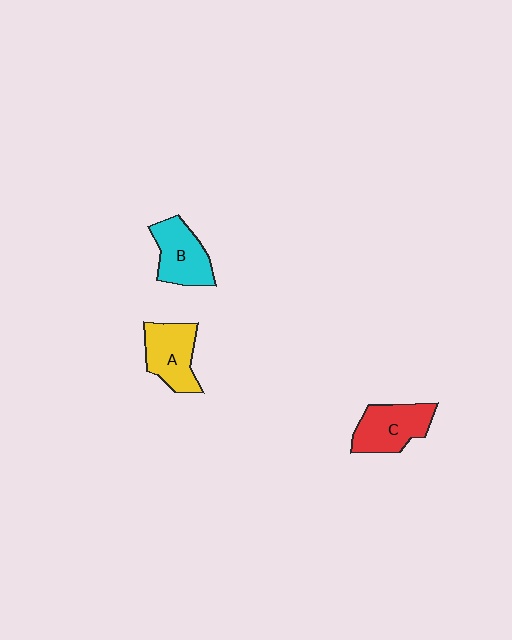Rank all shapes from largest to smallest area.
From largest to smallest: C (red), A (yellow), B (cyan).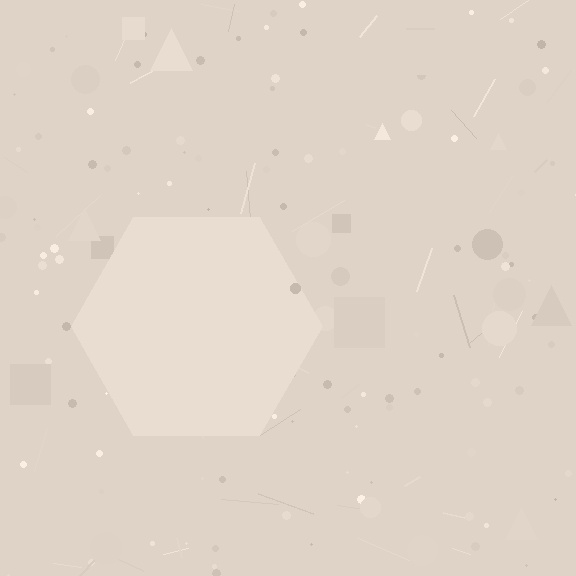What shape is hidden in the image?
A hexagon is hidden in the image.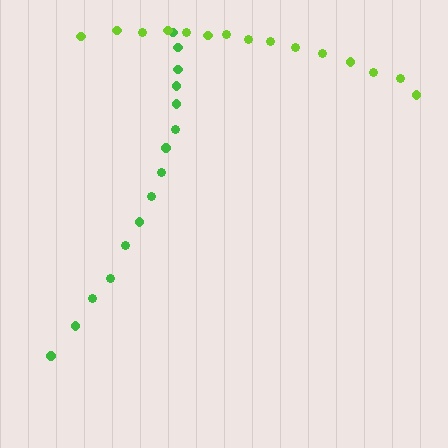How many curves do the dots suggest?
There are 2 distinct paths.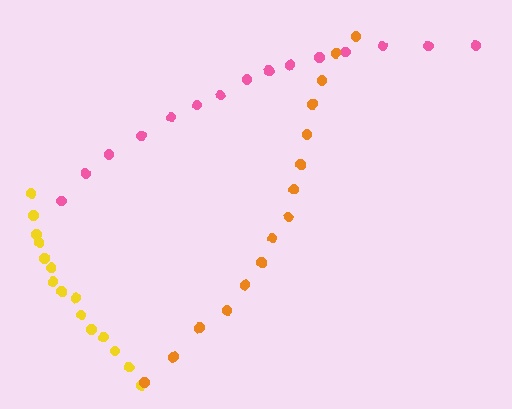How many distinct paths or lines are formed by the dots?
There are 3 distinct paths.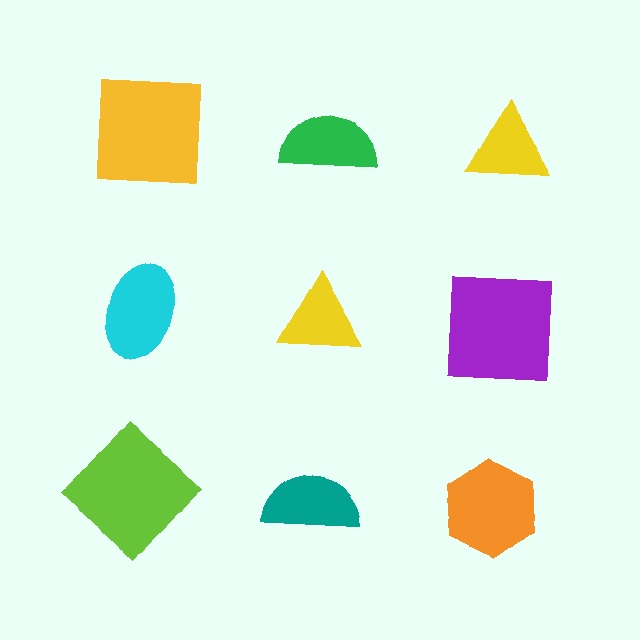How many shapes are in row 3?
3 shapes.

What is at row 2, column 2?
A yellow triangle.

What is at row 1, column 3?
A yellow triangle.